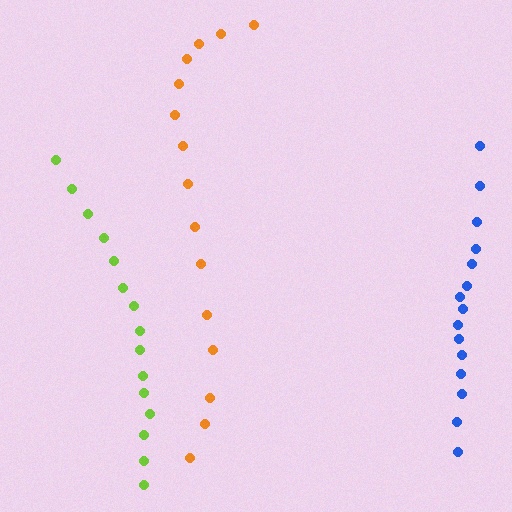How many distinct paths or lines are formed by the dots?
There are 3 distinct paths.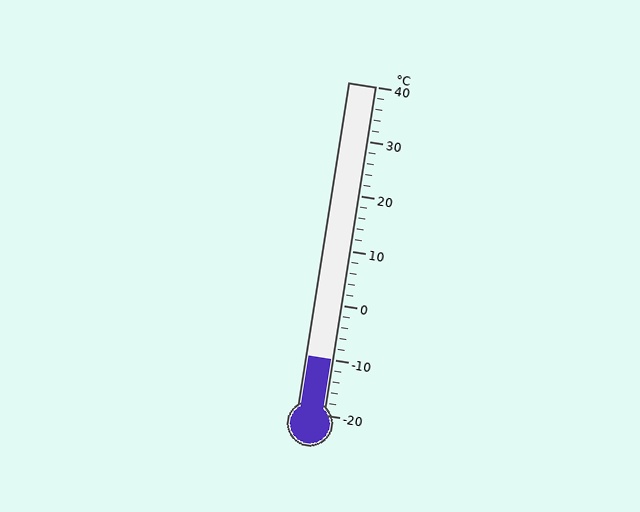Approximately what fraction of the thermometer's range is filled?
The thermometer is filled to approximately 15% of its range.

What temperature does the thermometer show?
The thermometer shows approximately -10°C.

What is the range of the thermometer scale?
The thermometer scale ranges from -20°C to 40°C.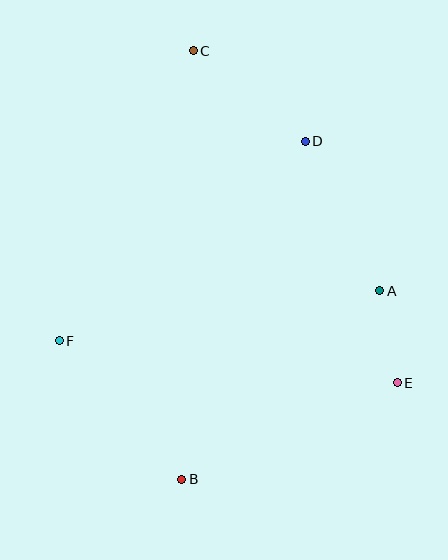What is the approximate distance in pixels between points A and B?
The distance between A and B is approximately 273 pixels.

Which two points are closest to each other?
Points A and E are closest to each other.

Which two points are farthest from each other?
Points B and C are farthest from each other.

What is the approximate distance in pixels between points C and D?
The distance between C and D is approximately 144 pixels.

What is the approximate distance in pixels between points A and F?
The distance between A and F is approximately 324 pixels.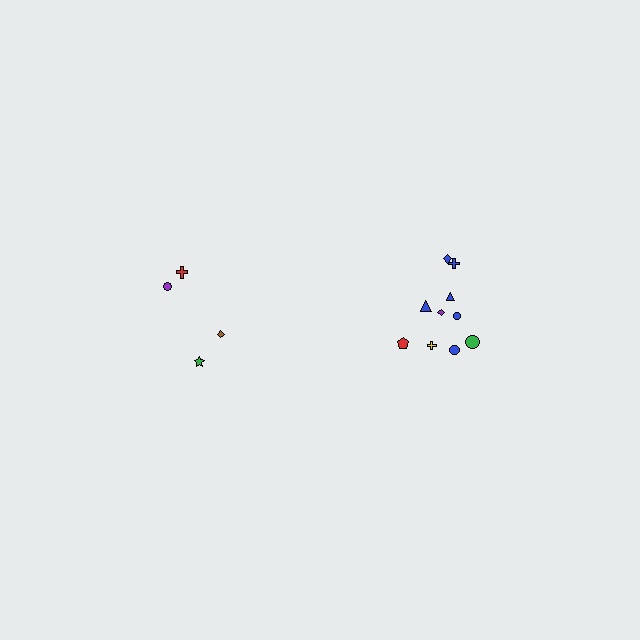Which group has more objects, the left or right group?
The right group.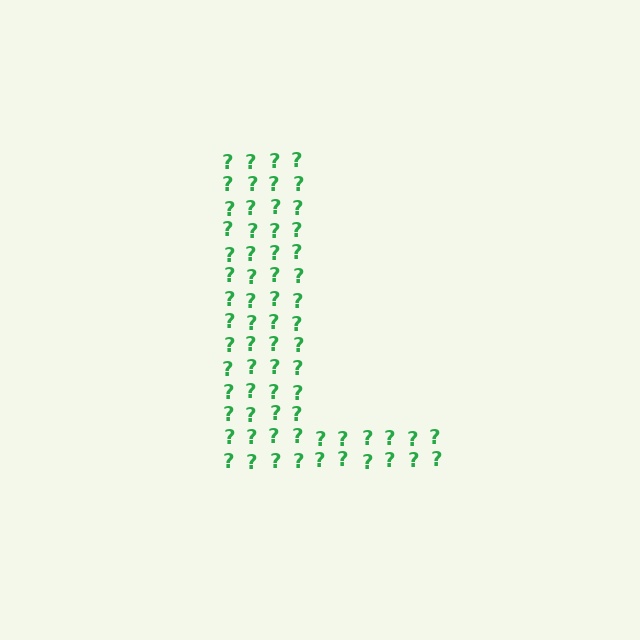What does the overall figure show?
The overall figure shows the letter L.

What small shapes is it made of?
It is made of small question marks.